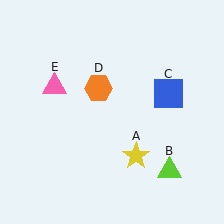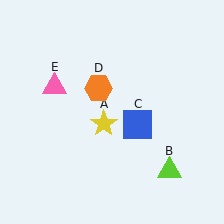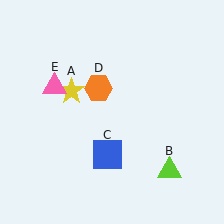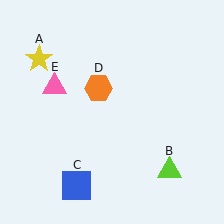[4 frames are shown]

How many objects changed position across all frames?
2 objects changed position: yellow star (object A), blue square (object C).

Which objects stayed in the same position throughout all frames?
Lime triangle (object B) and orange hexagon (object D) and pink triangle (object E) remained stationary.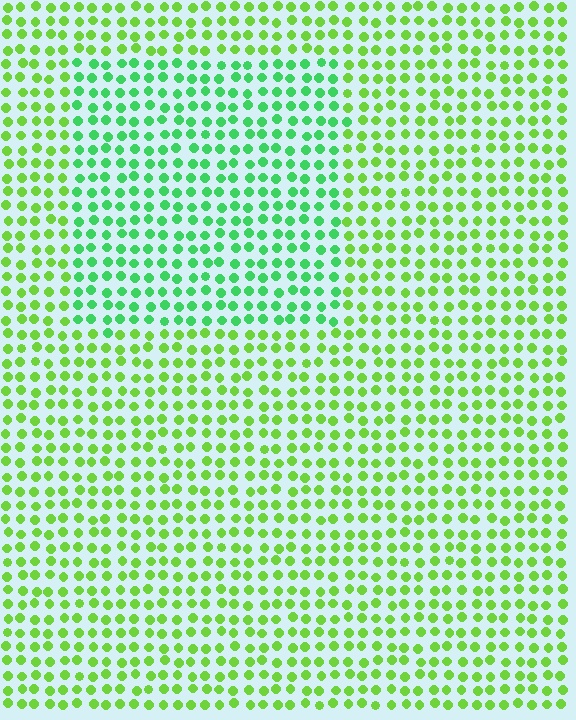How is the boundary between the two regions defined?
The boundary is defined purely by a slight shift in hue (about 35 degrees). Spacing, size, and orientation are identical on both sides.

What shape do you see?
I see a rectangle.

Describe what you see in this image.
The image is filled with small lime elements in a uniform arrangement. A rectangle-shaped region is visible where the elements are tinted to a slightly different hue, forming a subtle color boundary.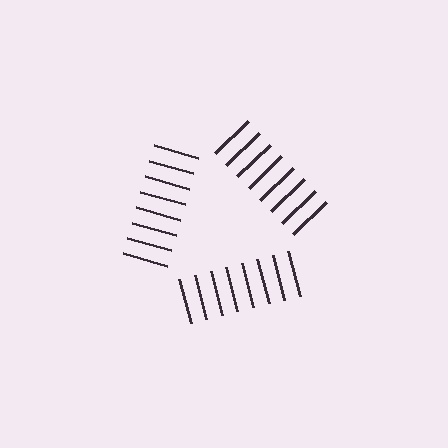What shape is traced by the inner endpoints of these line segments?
An illusory triangle — the line segments terminate on its edges but no continuous stroke is drawn.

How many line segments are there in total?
24 — 8 along each of the 3 edges.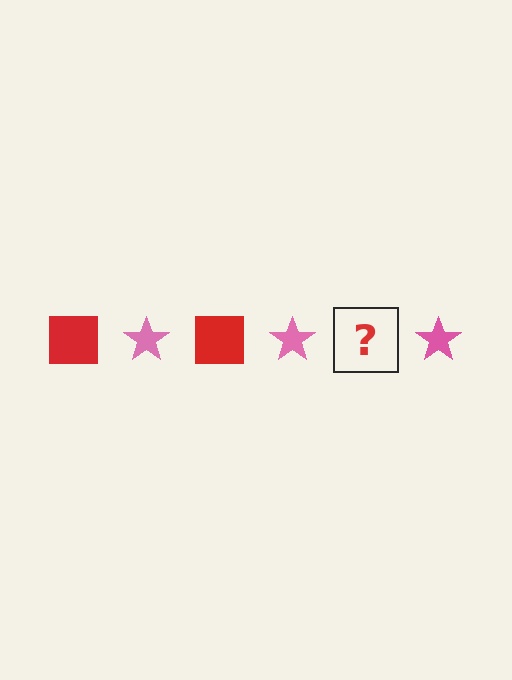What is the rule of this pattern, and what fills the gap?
The rule is that the pattern alternates between red square and pink star. The gap should be filled with a red square.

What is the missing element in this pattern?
The missing element is a red square.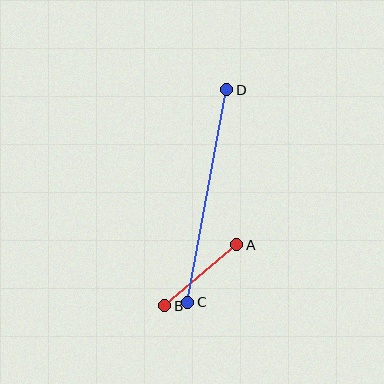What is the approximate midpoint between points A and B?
The midpoint is at approximately (201, 275) pixels.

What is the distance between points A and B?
The distance is approximately 94 pixels.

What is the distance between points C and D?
The distance is approximately 216 pixels.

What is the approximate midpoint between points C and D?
The midpoint is at approximately (207, 196) pixels.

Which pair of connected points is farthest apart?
Points C and D are farthest apart.